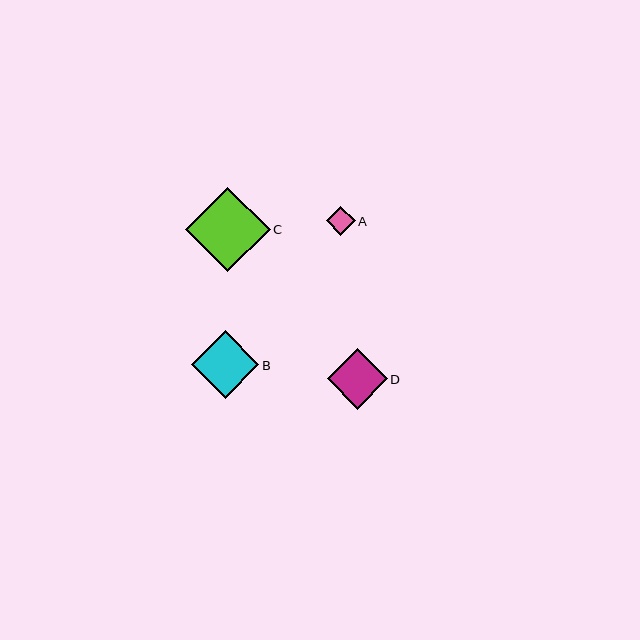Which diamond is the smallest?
Diamond A is the smallest with a size of approximately 29 pixels.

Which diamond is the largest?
Diamond C is the largest with a size of approximately 85 pixels.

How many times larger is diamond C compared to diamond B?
Diamond C is approximately 1.3 times the size of diamond B.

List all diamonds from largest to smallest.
From largest to smallest: C, B, D, A.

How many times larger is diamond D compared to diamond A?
Diamond D is approximately 2.1 times the size of diamond A.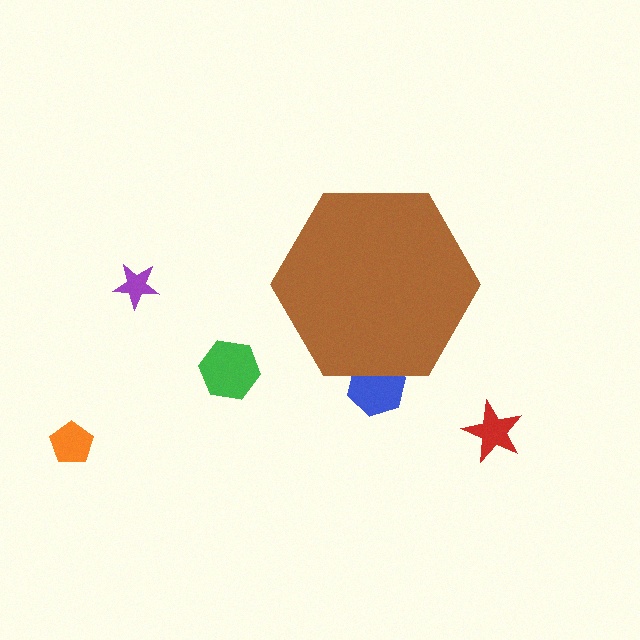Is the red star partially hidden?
No, the red star is fully visible.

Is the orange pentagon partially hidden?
No, the orange pentagon is fully visible.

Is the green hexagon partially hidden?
No, the green hexagon is fully visible.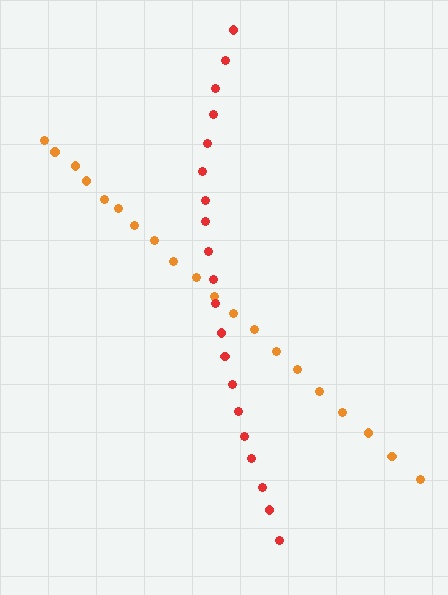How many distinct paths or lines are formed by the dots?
There are 2 distinct paths.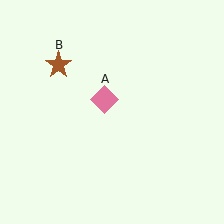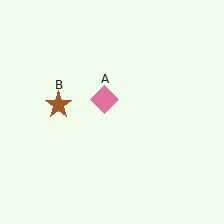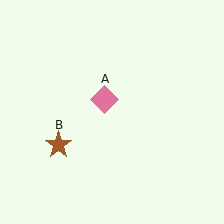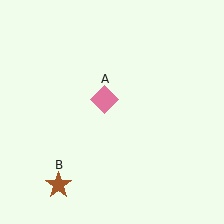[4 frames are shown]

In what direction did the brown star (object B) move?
The brown star (object B) moved down.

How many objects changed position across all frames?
1 object changed position: brown star (object B).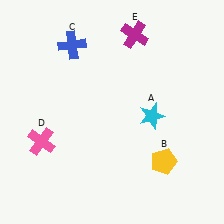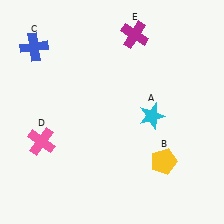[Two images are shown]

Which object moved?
The blue cross (C) moved left.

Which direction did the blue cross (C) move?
The blue cross (C) moved left.